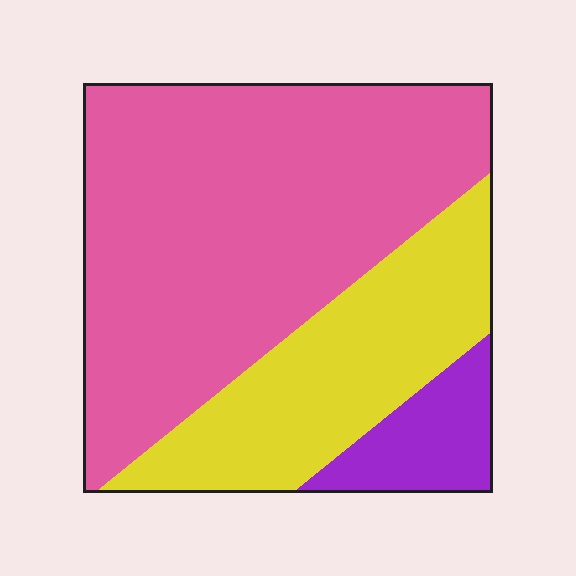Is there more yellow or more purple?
Yellow.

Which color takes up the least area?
Purple, at roughly 10%.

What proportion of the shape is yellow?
Yellow covers about 30% of the shape.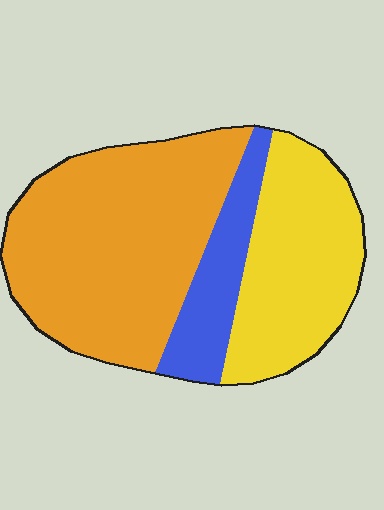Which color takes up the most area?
Orange, at roughly 55%.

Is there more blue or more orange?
Orange.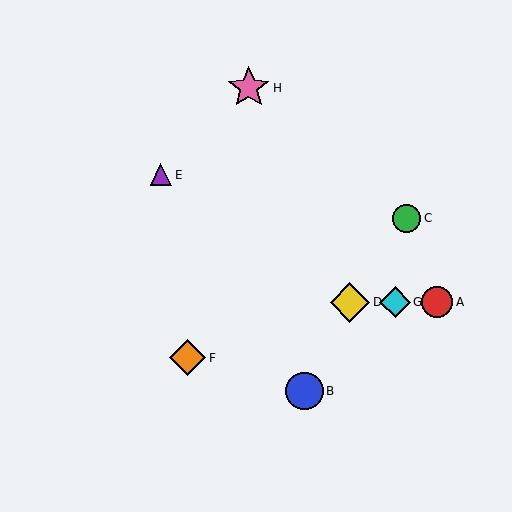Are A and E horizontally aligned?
No, A is at y≈302 and E is at y≈175.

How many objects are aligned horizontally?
3 objects (A, D, G) are aligned horizontally.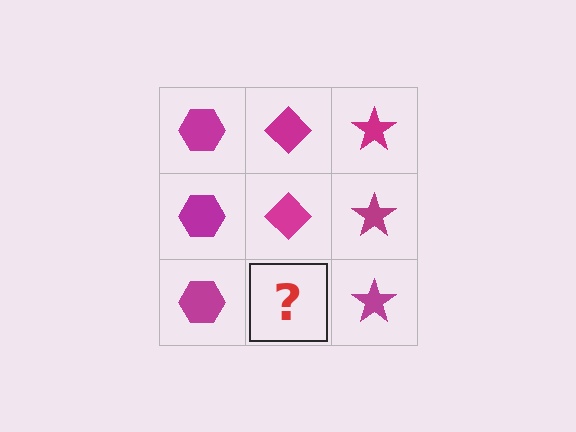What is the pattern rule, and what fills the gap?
The rule is that each column has a consistent shape. The gap should be filled with a magenta diamond.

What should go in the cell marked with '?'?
The missing cell should contain a magenta diamond.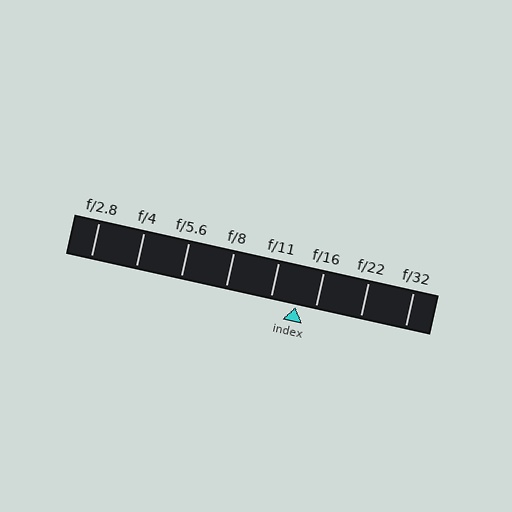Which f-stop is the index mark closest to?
The index mark is closest to f/16.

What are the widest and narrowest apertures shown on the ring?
The widest aperture shown is f/2.8 and the narrowest is f/32.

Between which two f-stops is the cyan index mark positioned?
The index mark is between f/11 and f/16.